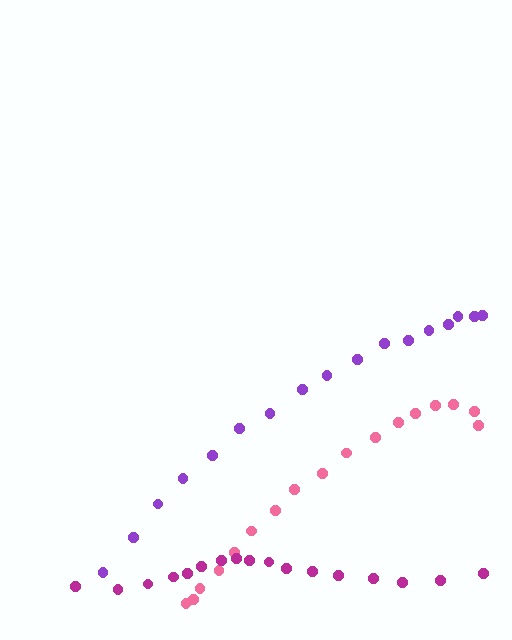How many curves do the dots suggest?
There are 3 distinct paths.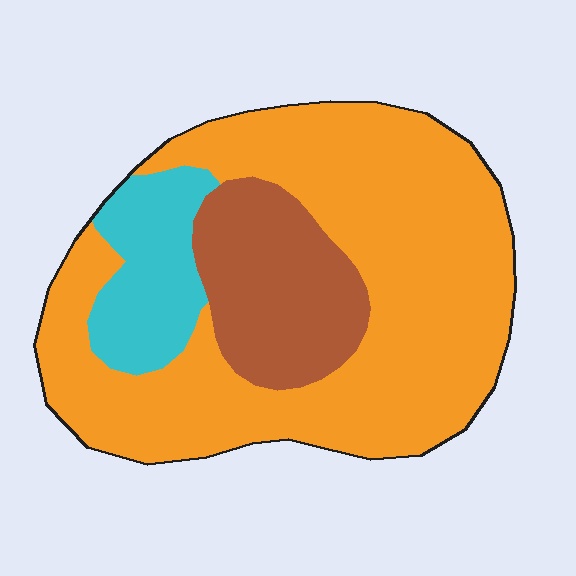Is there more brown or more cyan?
Brown.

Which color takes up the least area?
Cyan, at roughly 15%.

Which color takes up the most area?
Orange, at roughly 65%.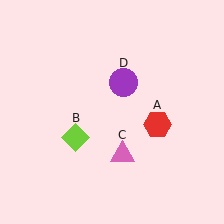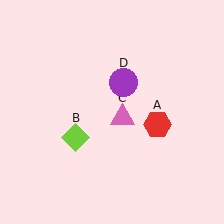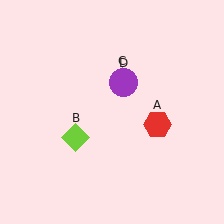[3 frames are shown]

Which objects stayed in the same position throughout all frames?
Red hexagon (object A) and lime diamond (object B) and purple circle (object D) remained stationary.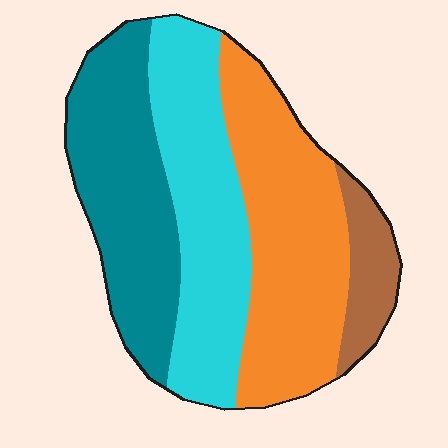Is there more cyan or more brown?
Cyan.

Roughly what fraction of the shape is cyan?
Cyan covers roughly 30% of the shape.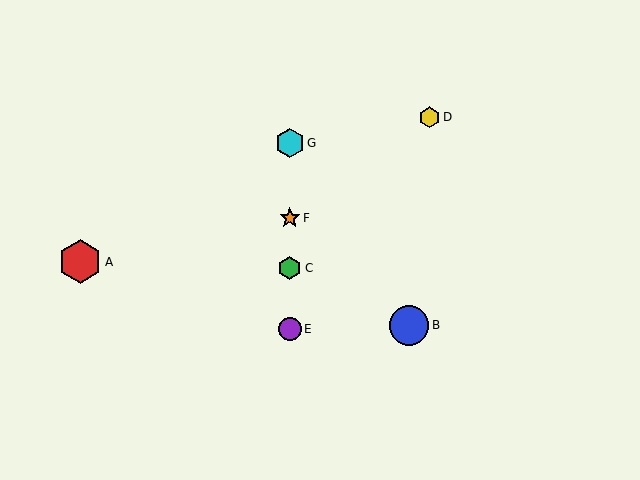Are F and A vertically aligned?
No, F is at x≈290 and A is at x≈80.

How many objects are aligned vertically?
4 objects (C, E, F, G) are aligned vertically.